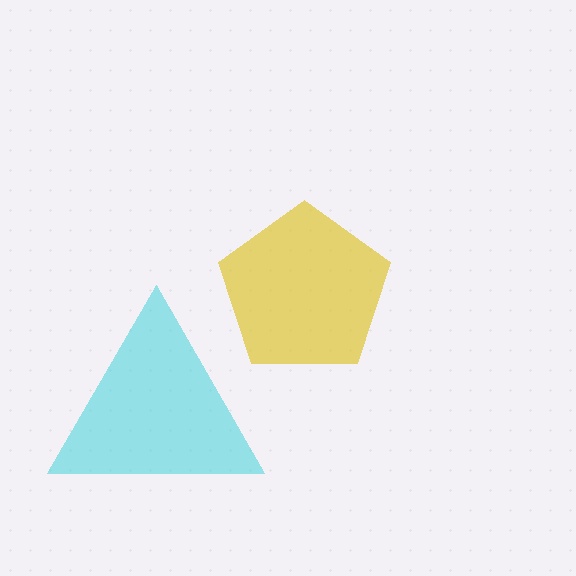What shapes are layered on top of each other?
The layered shapes are: a cyan triangle, a yellow pentagon.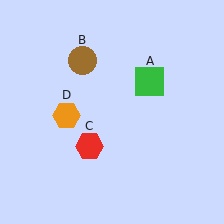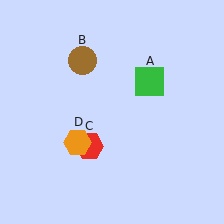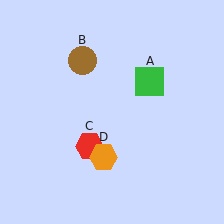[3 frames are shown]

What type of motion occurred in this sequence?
The orange hexagon (object D) rotated counterclockwise around the center of the scene.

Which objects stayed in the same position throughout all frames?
Green square (object A) and brown circle (object B) and red hexagon (object C) remained stationary.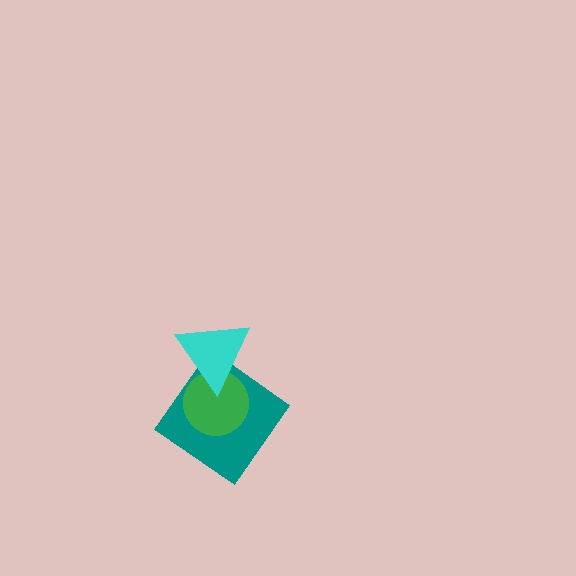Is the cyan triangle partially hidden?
No, no other shape covers it.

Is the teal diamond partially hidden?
Yes, it is partially covered by another shape.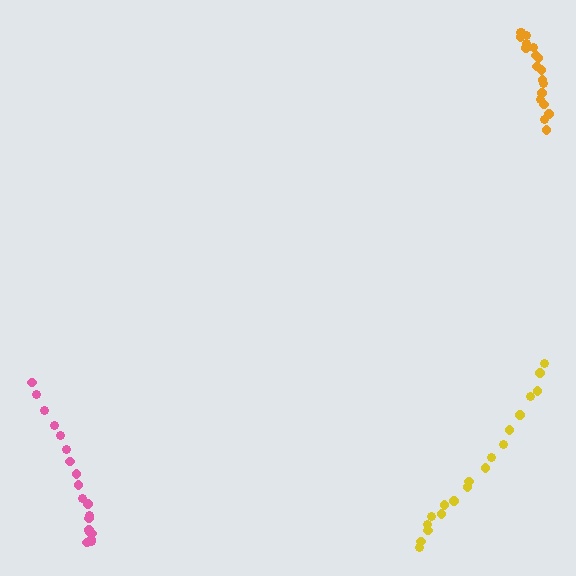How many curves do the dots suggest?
There are 3 distinct paths.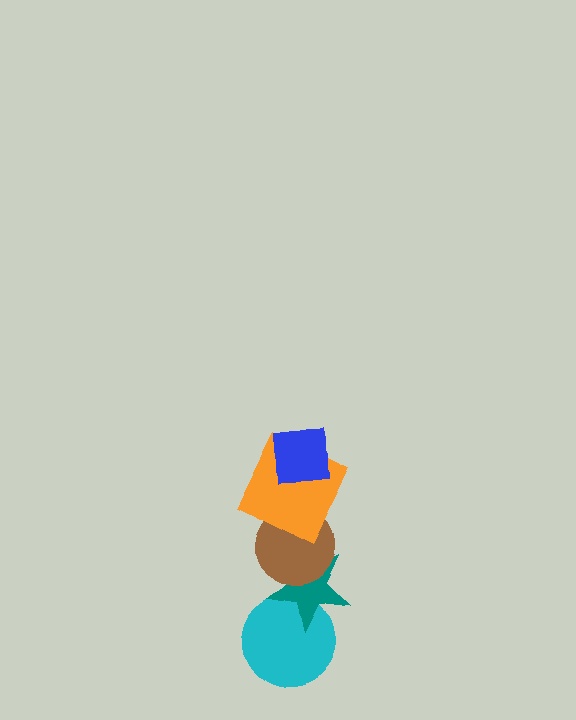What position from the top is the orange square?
The orange square is 2nd from the top.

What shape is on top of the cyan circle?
The teal star is on top of the cyan circle.